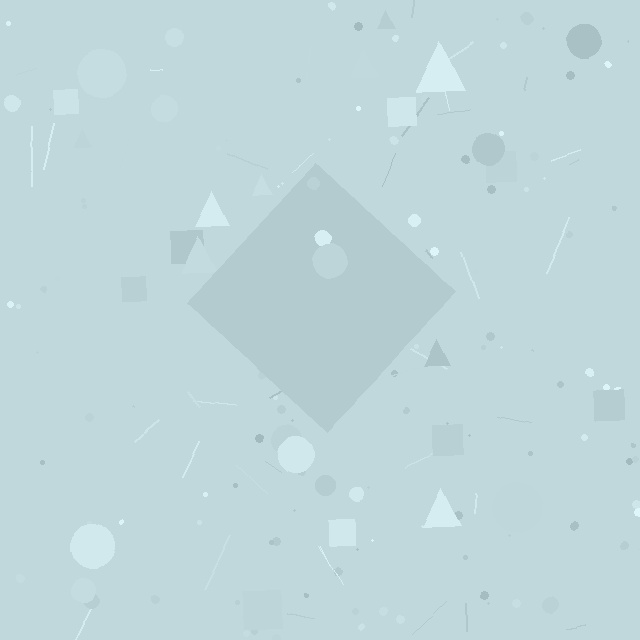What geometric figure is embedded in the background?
A diamond is embedded in the background.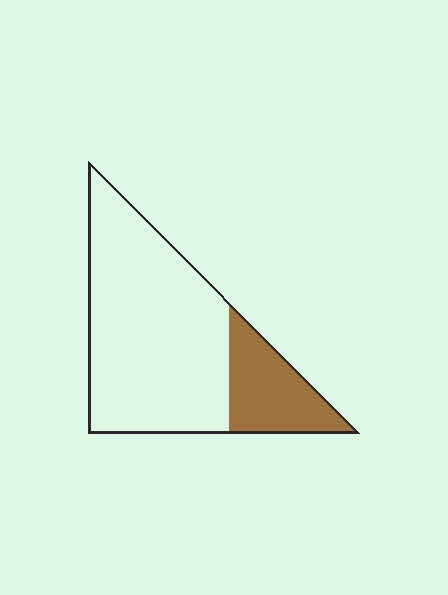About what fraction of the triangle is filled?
About one quarter (1/4).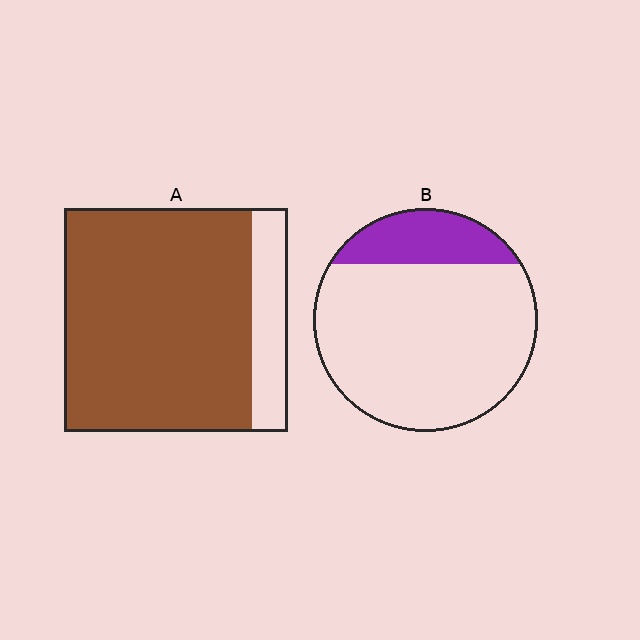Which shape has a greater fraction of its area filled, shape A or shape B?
Shape A.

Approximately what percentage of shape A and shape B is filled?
A is approximately 85% and B is approximately 20%.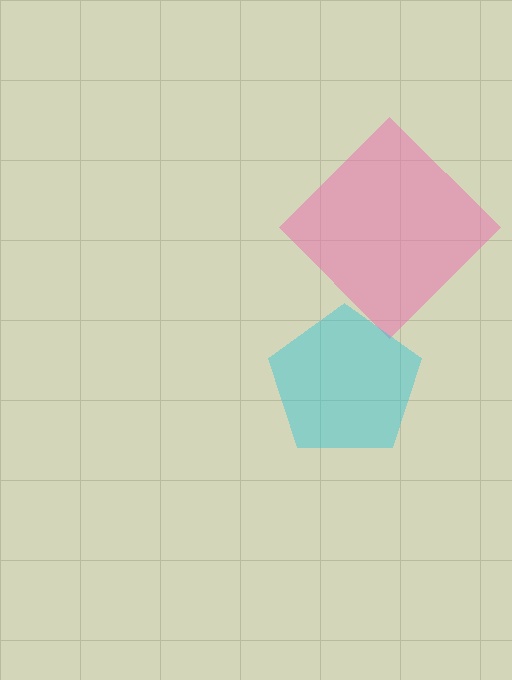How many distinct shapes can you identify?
There are 2 distinct shapes: a pink diamond, a cyan pentagon.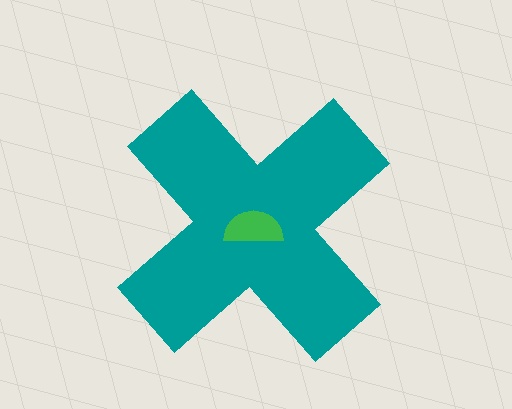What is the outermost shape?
The teal cross.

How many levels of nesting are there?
2.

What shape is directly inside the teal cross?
The green semicircle.